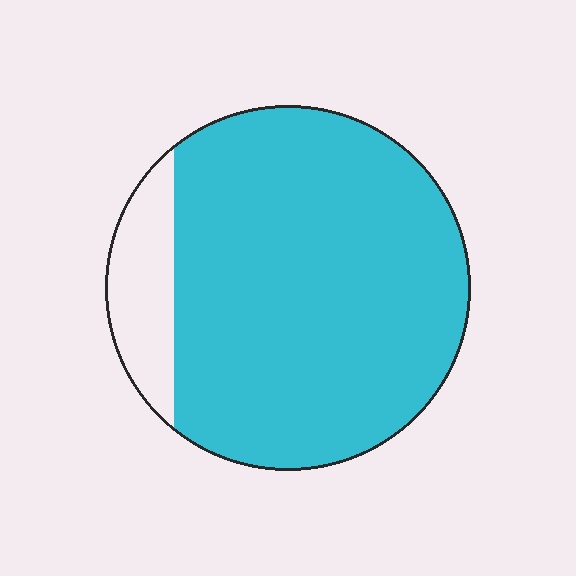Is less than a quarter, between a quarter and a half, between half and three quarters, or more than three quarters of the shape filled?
More than three quarters.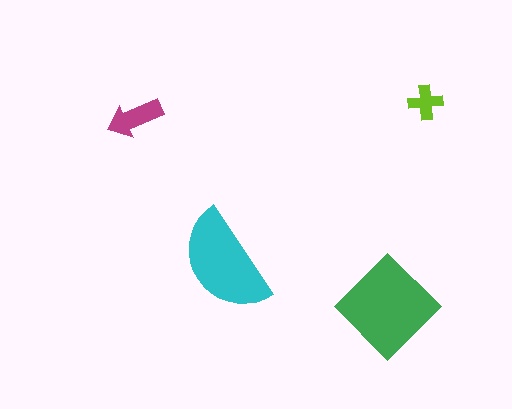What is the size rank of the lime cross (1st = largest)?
4th.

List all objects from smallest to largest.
The lime cross, the magenta arrow, the cyan semicircle, the green diamond.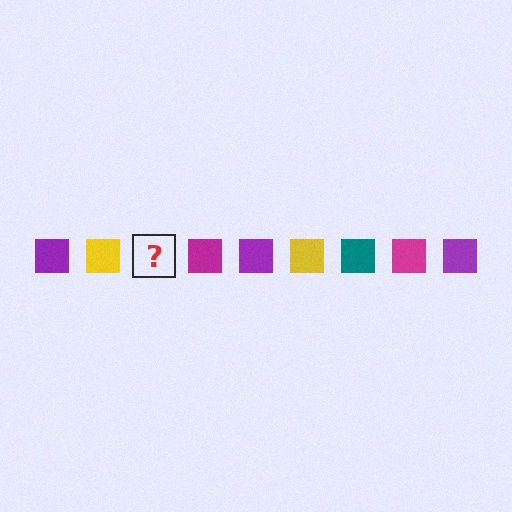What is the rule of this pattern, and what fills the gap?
The rule is that the pattern cycles through purple, yellow, teal, magenta squares. The gap should be filled with a teal square.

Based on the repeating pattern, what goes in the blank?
The blank should be a teal square.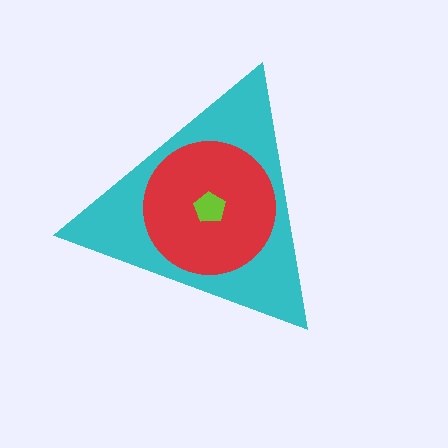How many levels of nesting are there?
3.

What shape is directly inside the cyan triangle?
The red circle.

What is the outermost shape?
The cyan triangle.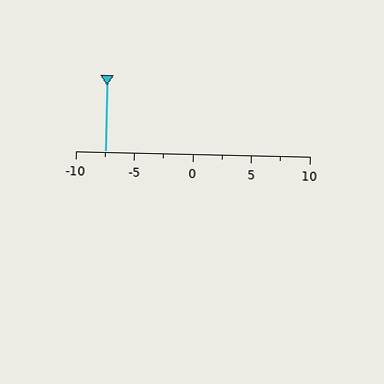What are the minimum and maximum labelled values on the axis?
The axis runs from -10 to 10.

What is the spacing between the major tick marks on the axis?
The major ticks are spaced 5 apart.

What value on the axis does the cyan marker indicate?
The marker indicates approximately -7.5.